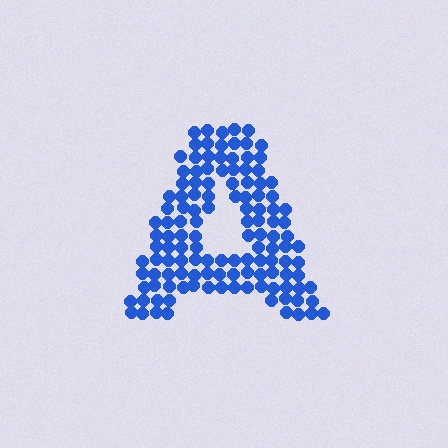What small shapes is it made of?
It is made of small circles.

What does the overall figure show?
The overall figure shows the letter A.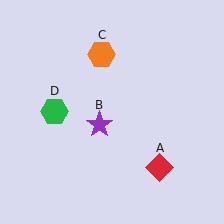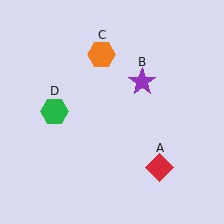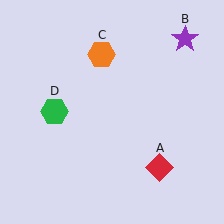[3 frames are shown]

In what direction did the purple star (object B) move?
The purple star (object B) moved up and to the right.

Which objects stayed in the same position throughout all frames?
Red diamond (object A) and orange hexagon (object C) and green hexagon (object D) remained stationary.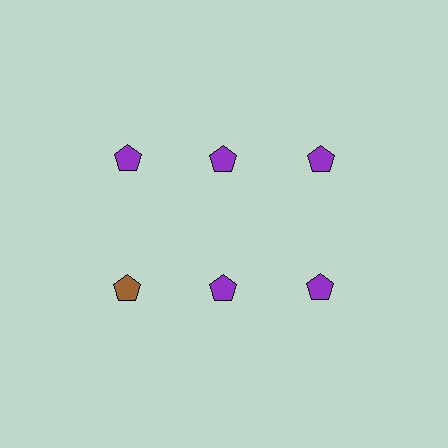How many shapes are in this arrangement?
There are 6 shapes arranged in a grid pattern.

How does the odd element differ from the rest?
It has a different color: brown instead of purple.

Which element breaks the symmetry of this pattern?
The brown pentagon in the second row, leftmost column breaks the symmetry. All other shapes are purple pentagons.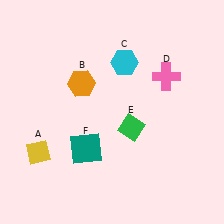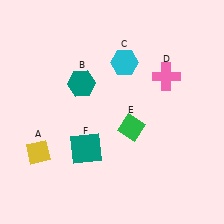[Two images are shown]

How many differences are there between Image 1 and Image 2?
There is 1 difference between the two images.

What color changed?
The hexagon (B) changed from orange in Image 1 to teal in Image 2.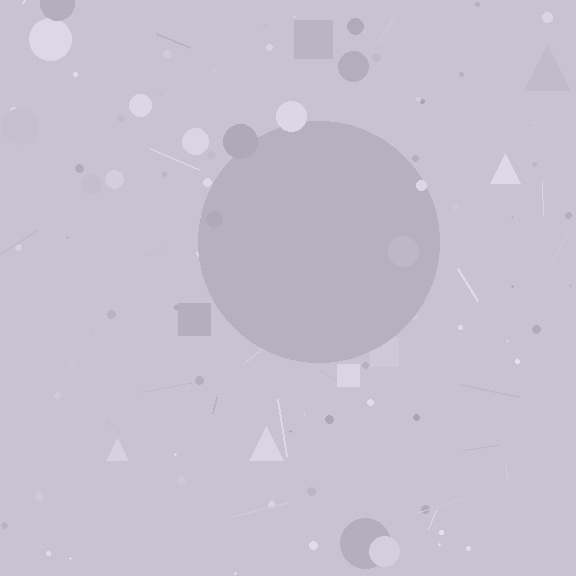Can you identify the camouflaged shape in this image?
The camouflaged shape is a circle.